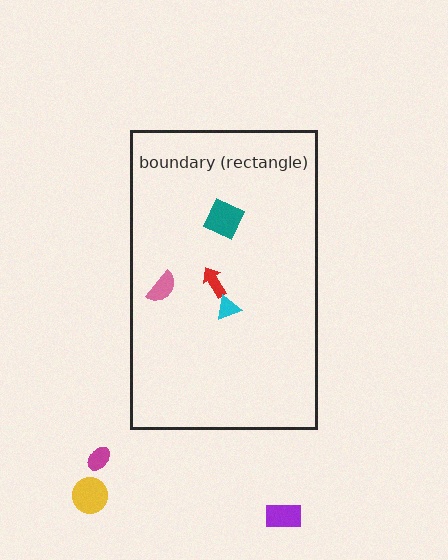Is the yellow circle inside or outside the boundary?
Outside.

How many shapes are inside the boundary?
4 inside, 3 outside.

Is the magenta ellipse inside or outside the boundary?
Outside.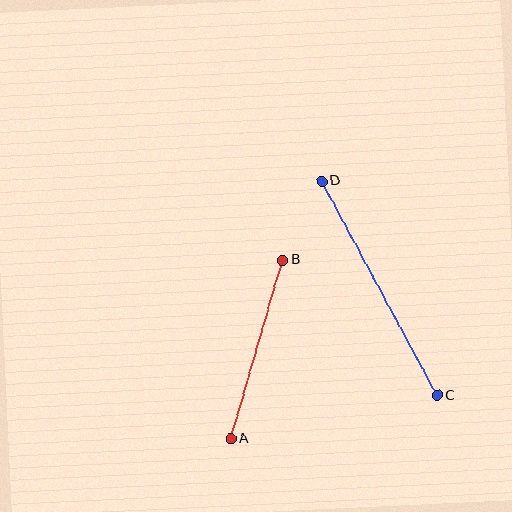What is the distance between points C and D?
The distance is approximately 243 pixels.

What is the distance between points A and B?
The distance is approximately 186 pixels.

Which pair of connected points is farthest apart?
Points C and D are farthest apart.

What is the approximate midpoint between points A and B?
The midpoint is at approximately (257, 349) pixels.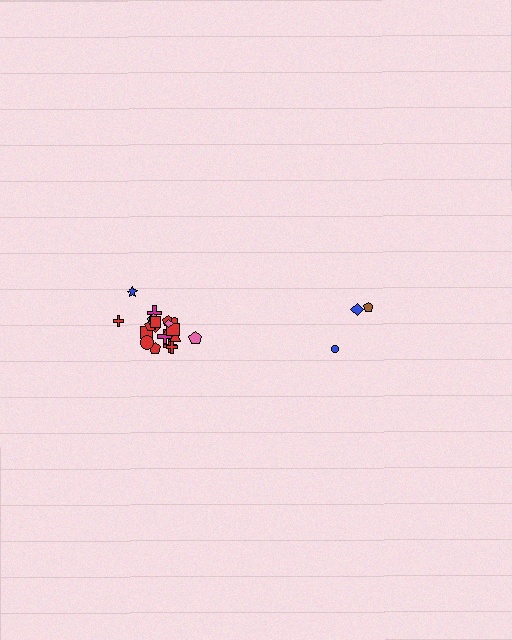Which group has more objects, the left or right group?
The left group.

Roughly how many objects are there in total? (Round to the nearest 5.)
Roughly 25 objects in total.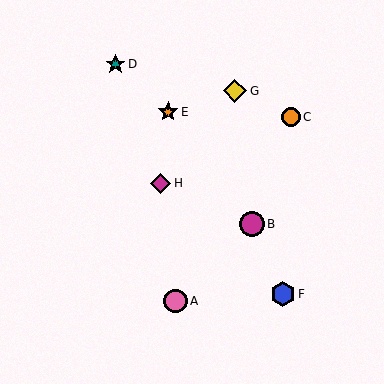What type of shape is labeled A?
Shape A is a pink circle.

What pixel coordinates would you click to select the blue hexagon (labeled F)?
Click at (283, 294) to select the blue hexagon F.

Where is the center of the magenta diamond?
The center of the magenta diamond is at (160, 183).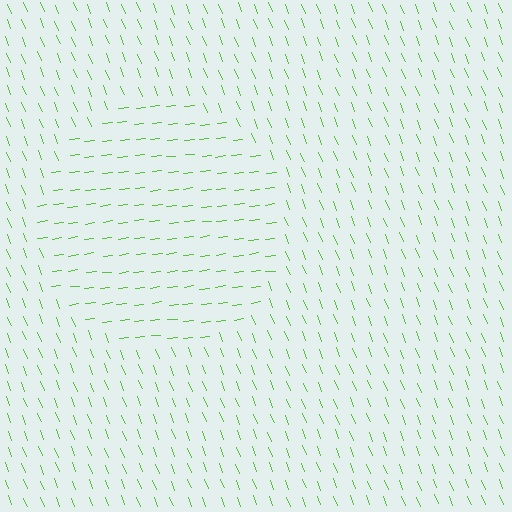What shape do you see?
I see a circle.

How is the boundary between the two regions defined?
The boundary is defined purely by a change in line orientation (approximately 75 degrees difference). All lines are the same color and thickness.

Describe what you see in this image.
The image is filled with small lime line segments. A circle region in the image has lines oriented differently from the surrounding lines, creating a visible texture boundary.